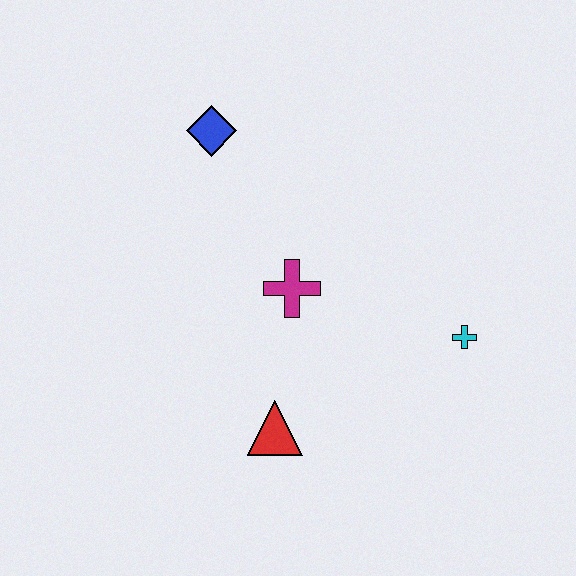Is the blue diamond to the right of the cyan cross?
No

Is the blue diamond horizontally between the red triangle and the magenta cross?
No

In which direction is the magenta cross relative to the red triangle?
The magenta cross is above the red triangle.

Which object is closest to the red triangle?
The magenta cross is closest to the red triangle.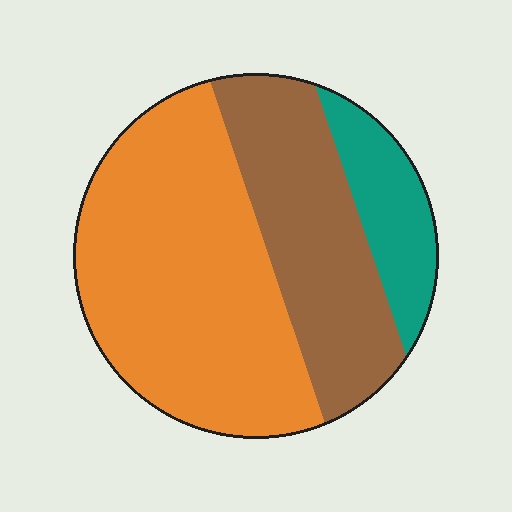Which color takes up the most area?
Orange, at roughly 55%.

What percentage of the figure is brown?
Brown takes up between a sixth and a third of the figure.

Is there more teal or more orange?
Orange.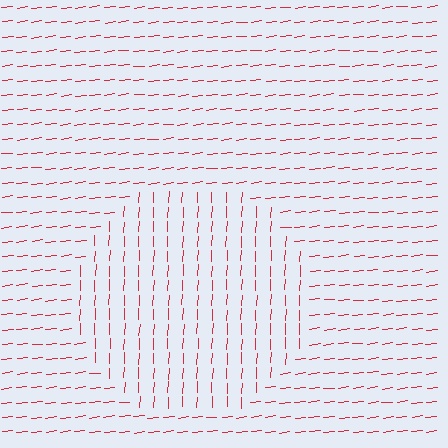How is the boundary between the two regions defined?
The boundary is defined purely by a change in line orientation (approximately 80 degrees difference). All lines are the same color and thickness.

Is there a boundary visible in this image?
Yes, there is a texture boundary formed by a change in line orientation.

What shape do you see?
I see a circle.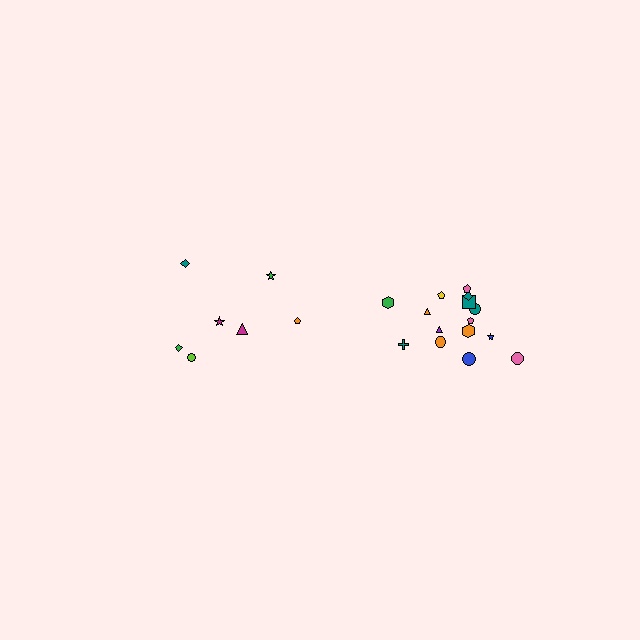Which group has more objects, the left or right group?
The right group.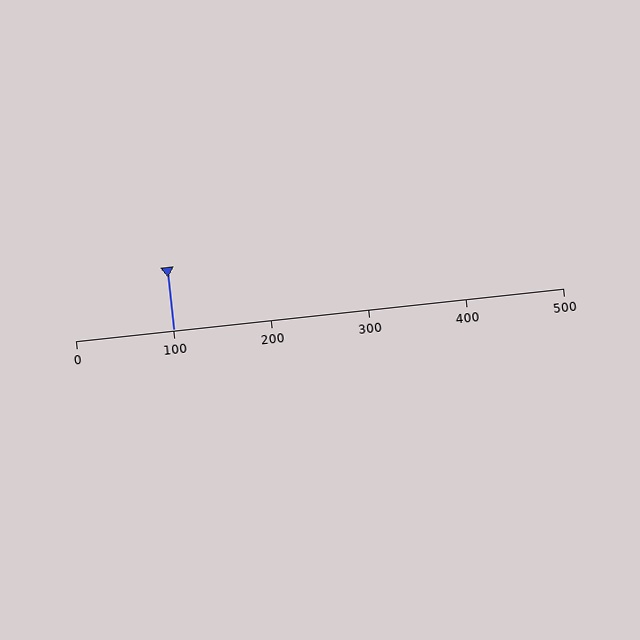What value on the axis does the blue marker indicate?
The marker indicates approximately 100.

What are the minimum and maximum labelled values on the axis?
The axis runs from 0 to 500.